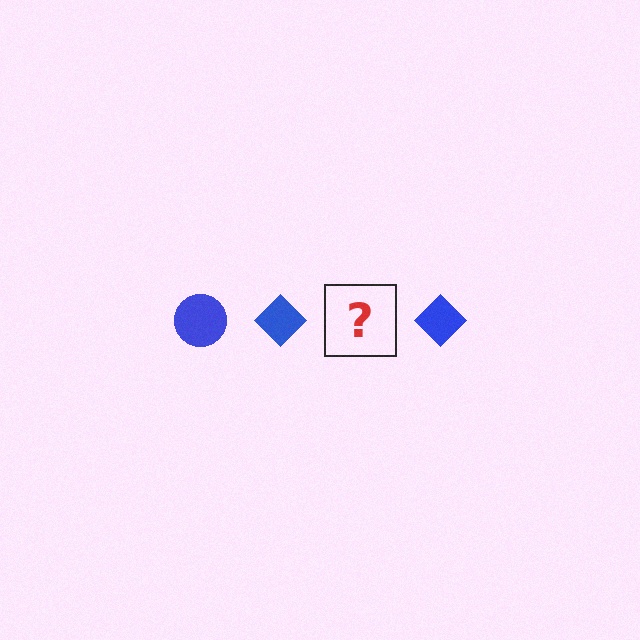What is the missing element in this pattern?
The missing element is a blue circle.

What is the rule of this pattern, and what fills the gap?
The rule is that the pattern cycles through circle, diamond shapes in blue. The gap should be filled with a blue circle.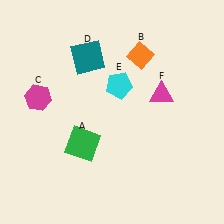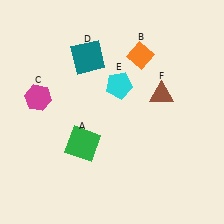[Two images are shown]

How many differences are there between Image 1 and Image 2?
There is 1 difference between the two images.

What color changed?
The triangle (F) changed from magenta in Image 1 to brown in Image 2.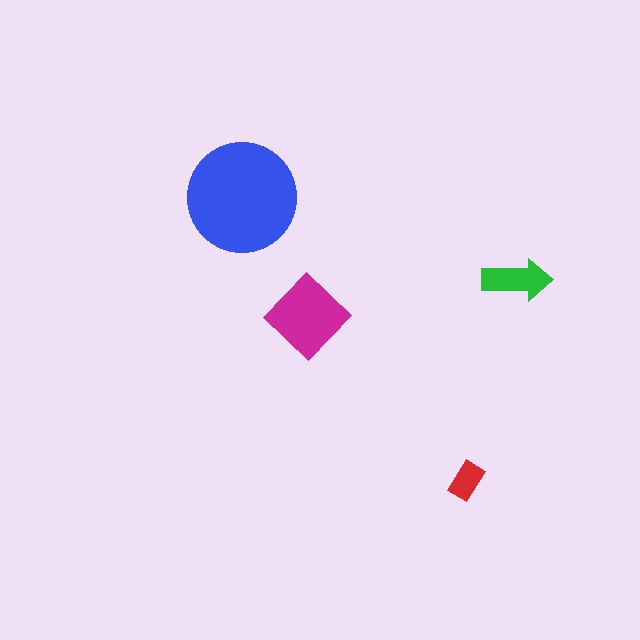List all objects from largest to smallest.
The blue circle, the magenta diamond, the green arrow, the red rectangle.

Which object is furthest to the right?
The green arrow is rightmost.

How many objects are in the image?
There are 4 objects in the image.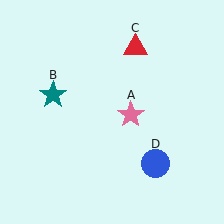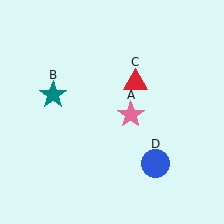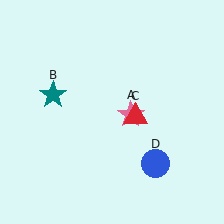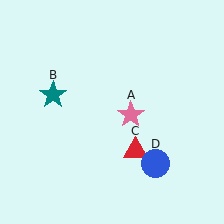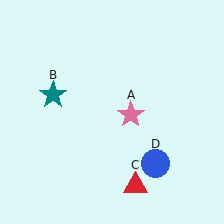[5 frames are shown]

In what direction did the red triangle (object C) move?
The red triangle (object C) moved down.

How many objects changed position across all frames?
1 object changed position: red triangle (object C).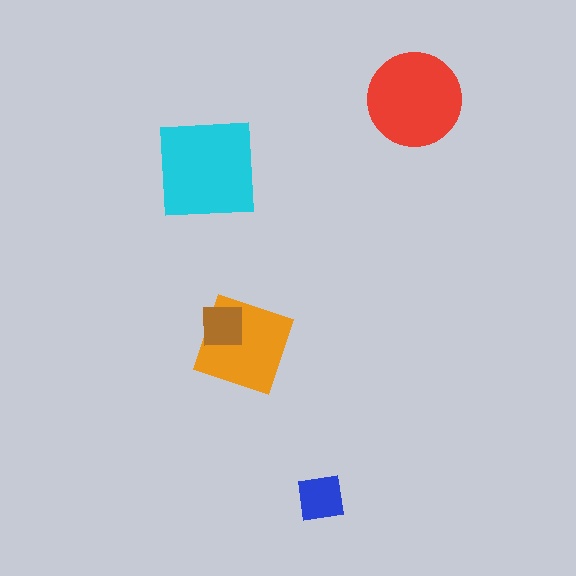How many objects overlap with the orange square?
1 object overlaps with the orange square.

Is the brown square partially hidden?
No, no other shape covers it.